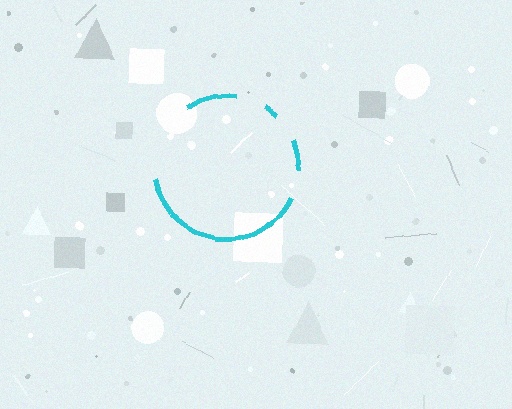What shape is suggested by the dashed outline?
The dashed outline suggests a circle.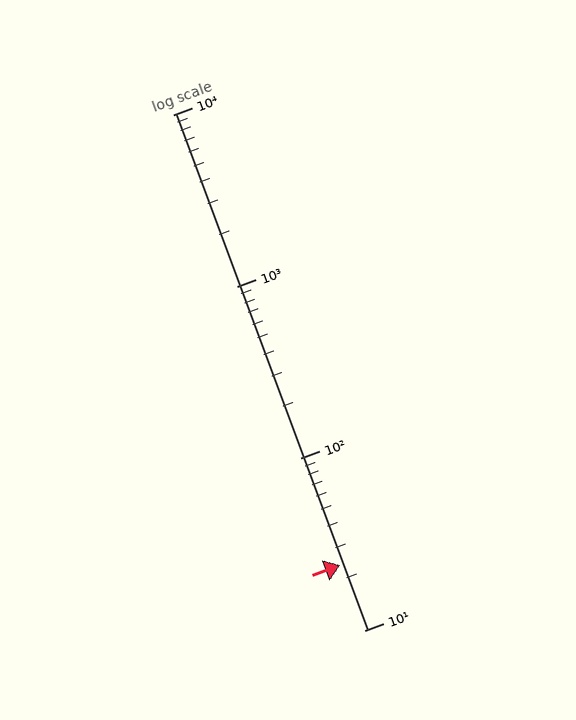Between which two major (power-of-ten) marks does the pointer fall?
The pointer is between 10 and 100.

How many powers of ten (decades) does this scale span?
The scale spans 3 decades, from 10 to 10000.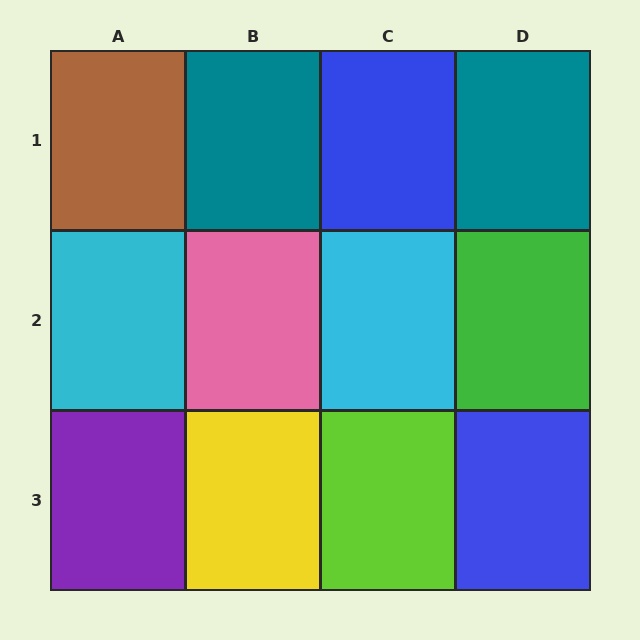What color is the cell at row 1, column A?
Brown.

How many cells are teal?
2 cells are teal.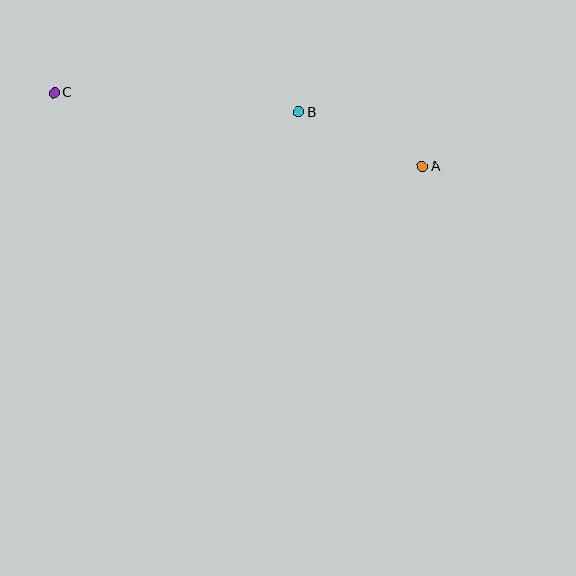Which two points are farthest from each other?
Points A and C are farthest from each other.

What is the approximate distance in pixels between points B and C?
The distance between B and C is approximately 246 pixels.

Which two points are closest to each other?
Points A and B are closest to each other.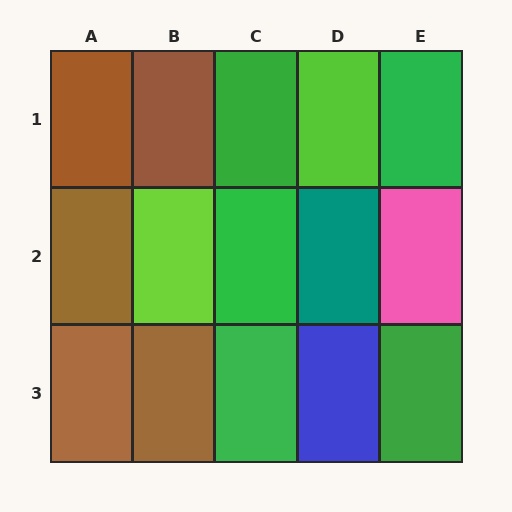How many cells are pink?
1 cell is pink.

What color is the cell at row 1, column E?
Green.